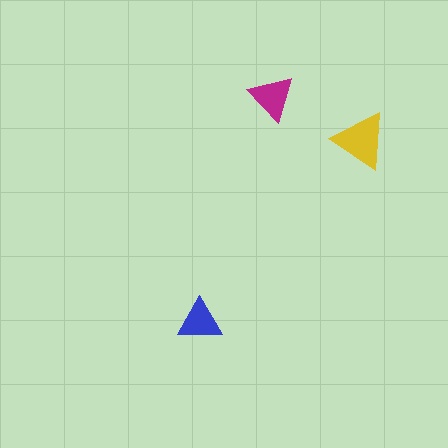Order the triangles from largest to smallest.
the yellow one, the magenta one, the blue one.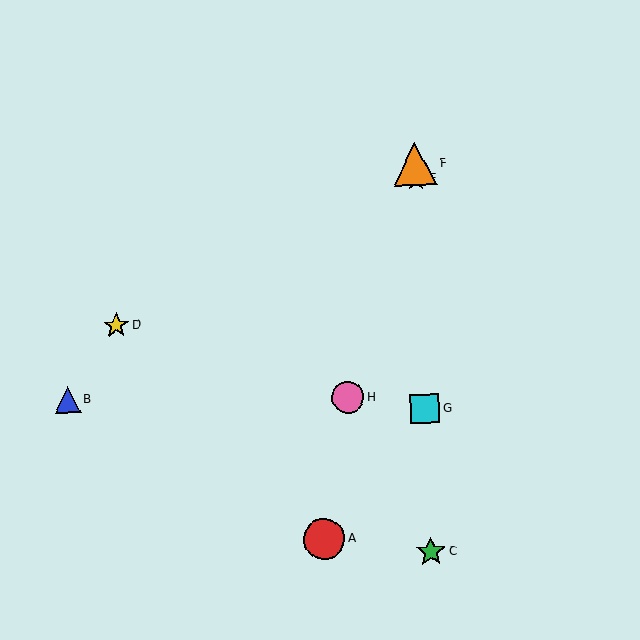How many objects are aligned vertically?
4 objects (C, E, F, G) are aligned vertically.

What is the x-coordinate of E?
Object E is at x≈416.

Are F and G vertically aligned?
Yes, both are at x≈415.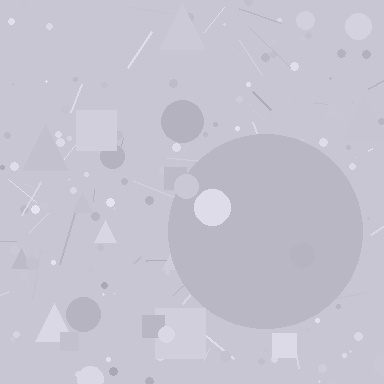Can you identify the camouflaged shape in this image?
The camouflaged shape is a circle.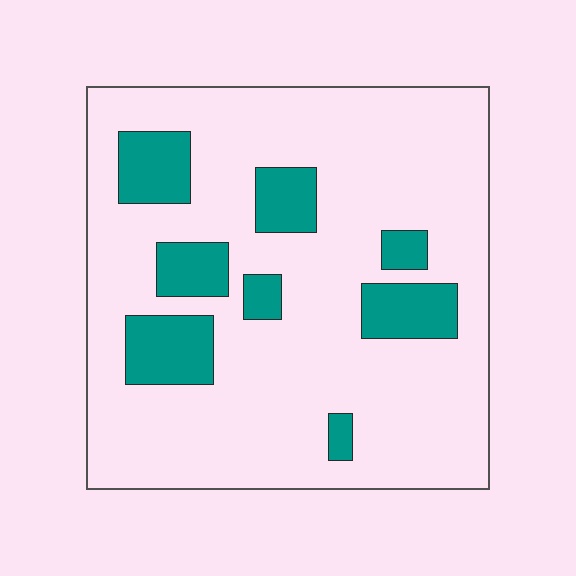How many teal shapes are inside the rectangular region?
8.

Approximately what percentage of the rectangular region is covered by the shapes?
Approximately 20%.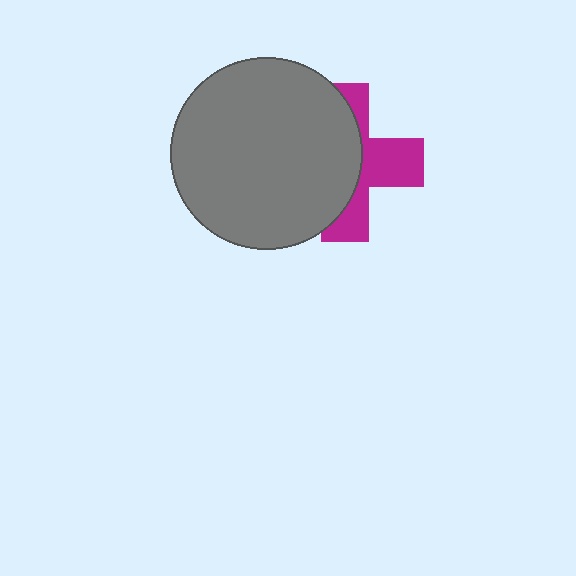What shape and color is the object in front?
The object in front is a gray circle.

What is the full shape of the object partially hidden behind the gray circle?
The partially hidden object is a magenta cross.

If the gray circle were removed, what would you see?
You would see the complete magenta cross.